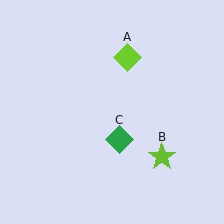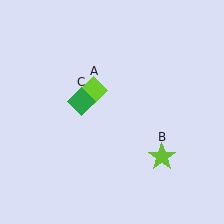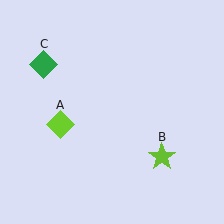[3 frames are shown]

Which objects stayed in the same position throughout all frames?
Lime star (object B) remained stationary.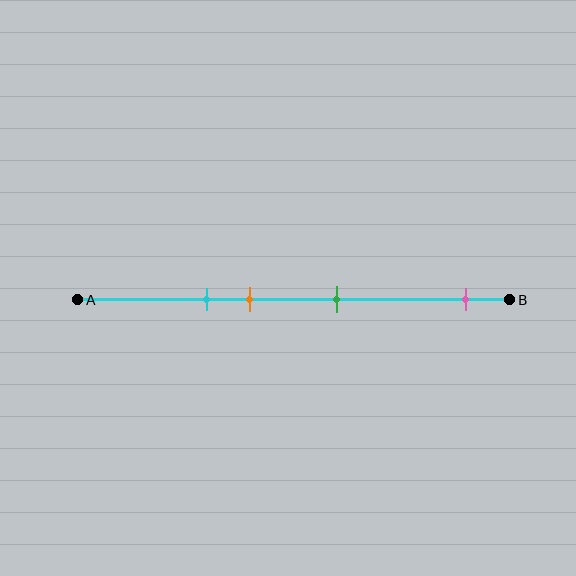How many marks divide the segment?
There are 4 marks dividing the segment.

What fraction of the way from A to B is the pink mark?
The pink mark is approximately 90% (0.9) of the way from A to B.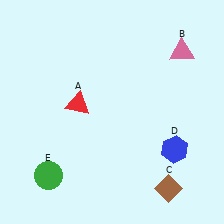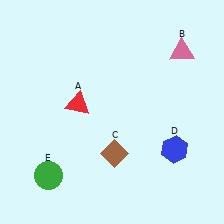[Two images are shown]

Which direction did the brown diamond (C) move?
The brown diamond (C) moved left.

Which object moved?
The brown diamond (C) moved left.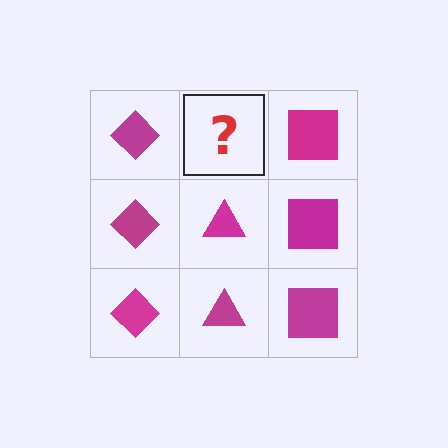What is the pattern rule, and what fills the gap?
The rule is that each column has a consistent shape. The gap should be filled with a magenta triangle.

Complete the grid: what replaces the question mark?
The question mark should be replaced with a magenta triangle.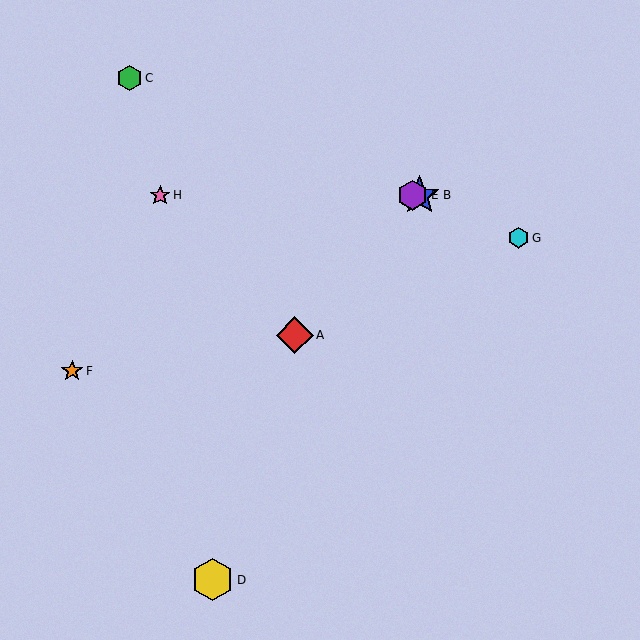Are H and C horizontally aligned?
No, H is at y≈195 and C is at y≈78.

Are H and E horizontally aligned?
Yes, both are at y≈195.